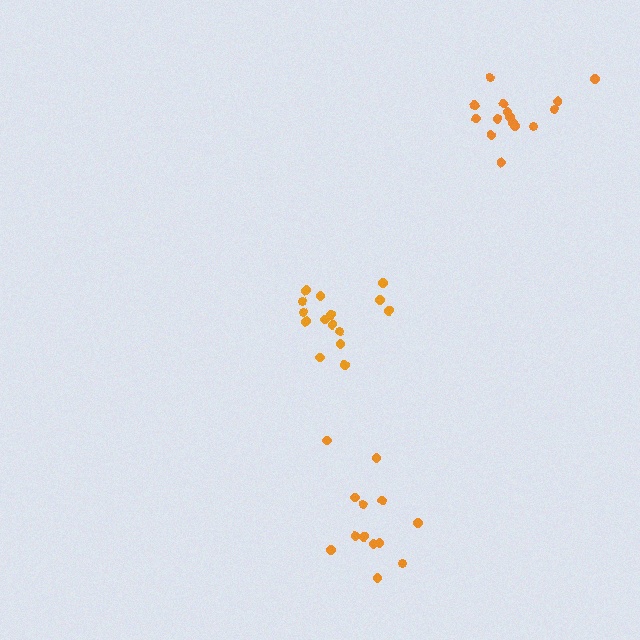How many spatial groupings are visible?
There are 3 spatial groupings.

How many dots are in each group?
Group 1: 15 dots, Group 2: 15 dots, Group 3: 13 dots (43 total).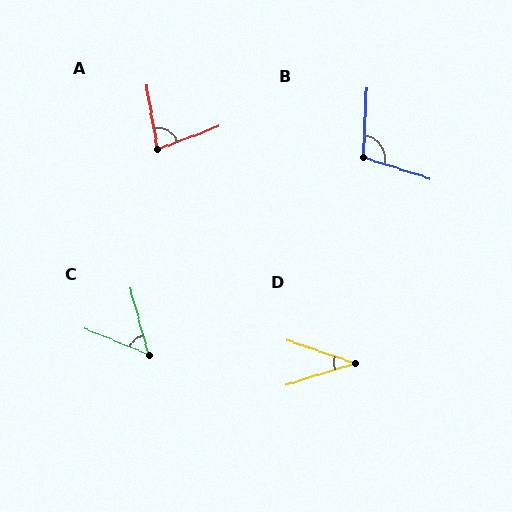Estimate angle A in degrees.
Approximately 79 degrees.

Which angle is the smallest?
D, at approximately 36 degrees.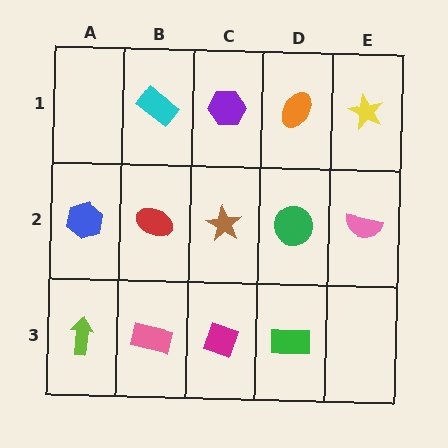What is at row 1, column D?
An orange ellipse.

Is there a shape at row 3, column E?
No, that cell is empty.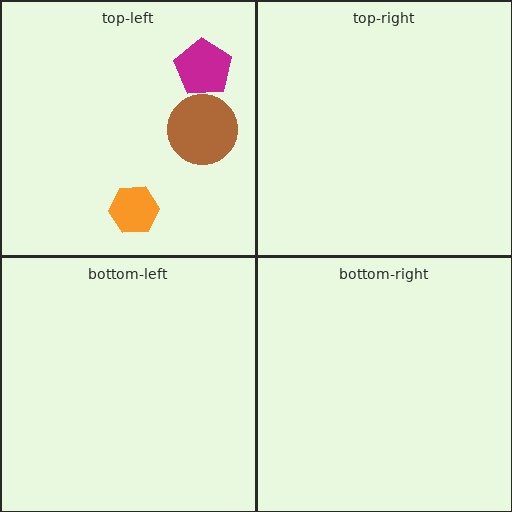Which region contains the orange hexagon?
The top-left region.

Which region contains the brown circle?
The top-left region.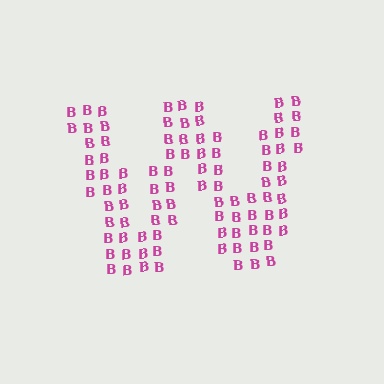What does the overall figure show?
The overall figure shows the letter W.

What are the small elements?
The small elements are letter B's.